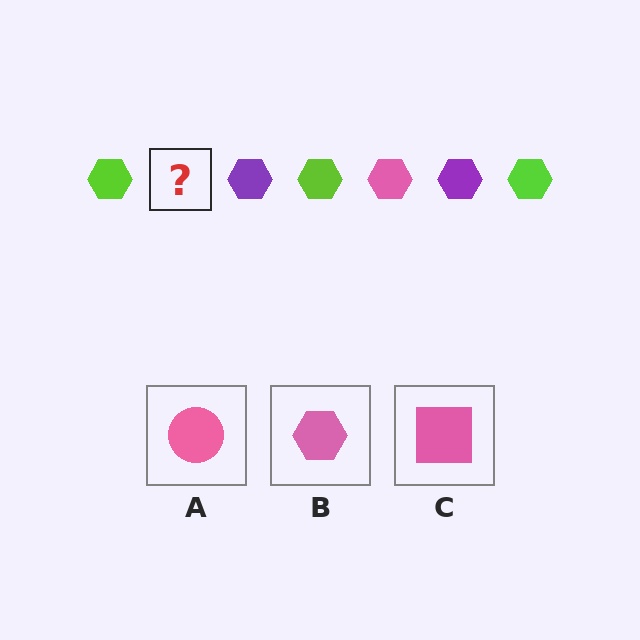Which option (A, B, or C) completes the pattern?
B.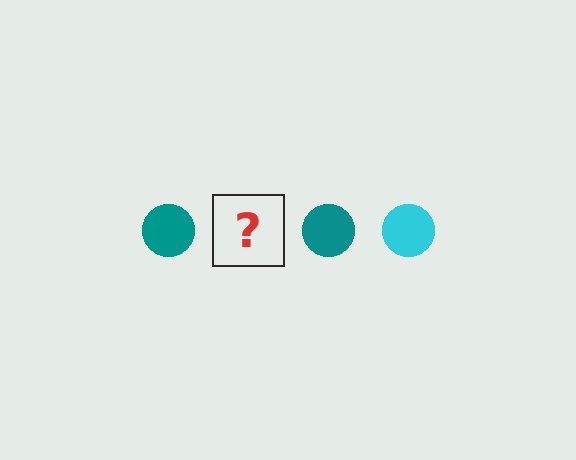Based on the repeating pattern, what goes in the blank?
The blank should be a cyan circle.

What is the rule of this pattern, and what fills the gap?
The rule is that the pattern cycles through teal, cyan circles. The gap should be filled with a cyan circle.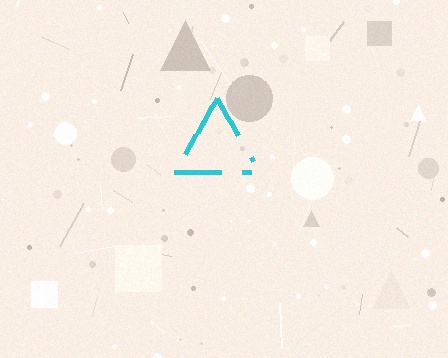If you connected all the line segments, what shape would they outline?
They would outline a triangle.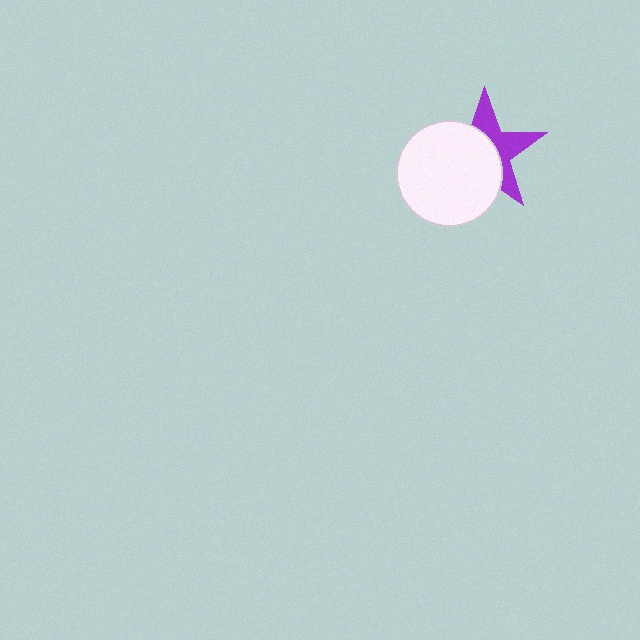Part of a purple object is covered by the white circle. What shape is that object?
It is a star.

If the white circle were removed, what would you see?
You would see the complete purple star.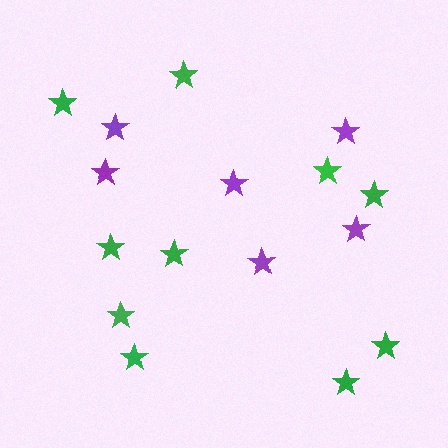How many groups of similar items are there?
There are 2 groups: one group of purple stars (6) and one group of green stars (10).